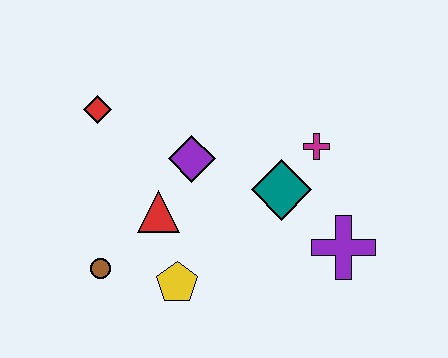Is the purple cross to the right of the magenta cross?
Yes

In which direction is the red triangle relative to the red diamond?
The red triangle is below the red diamond.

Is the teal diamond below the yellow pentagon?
No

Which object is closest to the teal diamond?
The magenta cross is closest to the teal diamond.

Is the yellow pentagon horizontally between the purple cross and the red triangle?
Yes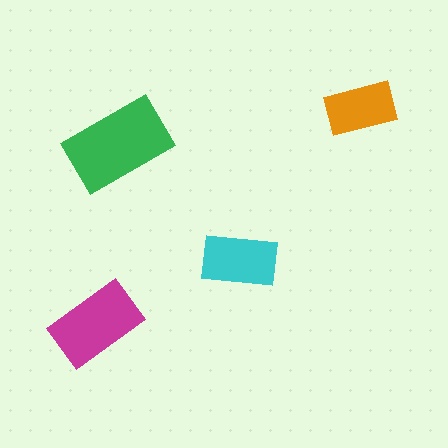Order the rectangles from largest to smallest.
the green one, the magenta one, the cyan one, the orange one.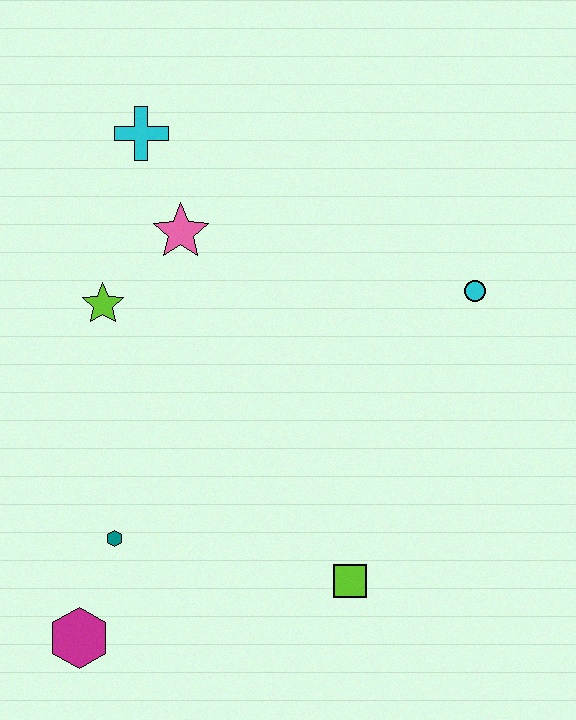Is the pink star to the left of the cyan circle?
Yes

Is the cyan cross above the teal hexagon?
Yes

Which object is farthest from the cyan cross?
The magenta hexagon is farthest from the cyan cross.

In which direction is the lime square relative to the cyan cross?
The lime square is below the cyan cross.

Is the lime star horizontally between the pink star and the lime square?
No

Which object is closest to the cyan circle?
The pink star is closest to the cyan circle.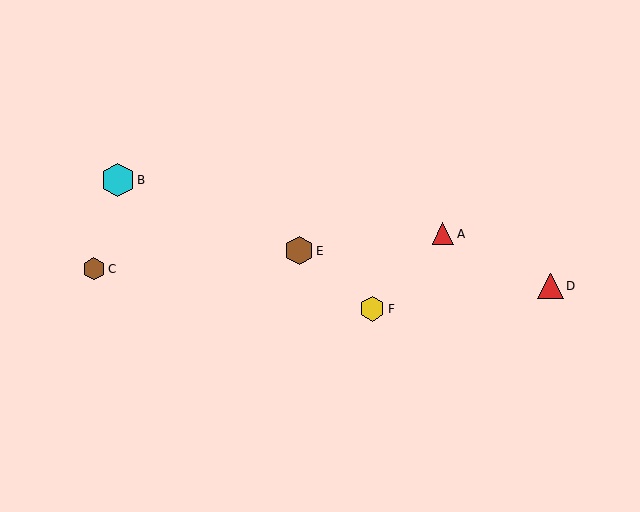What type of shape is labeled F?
Shape F is a yellow hexagon.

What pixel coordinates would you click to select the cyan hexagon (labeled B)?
Click at (118, 180) to select the cyan hexagon B.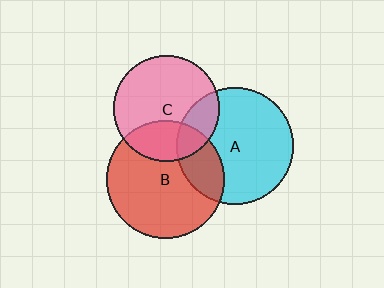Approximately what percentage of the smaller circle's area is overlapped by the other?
Approximately 20%.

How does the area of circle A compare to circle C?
Approximately 1.2 times.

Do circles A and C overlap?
Yes.